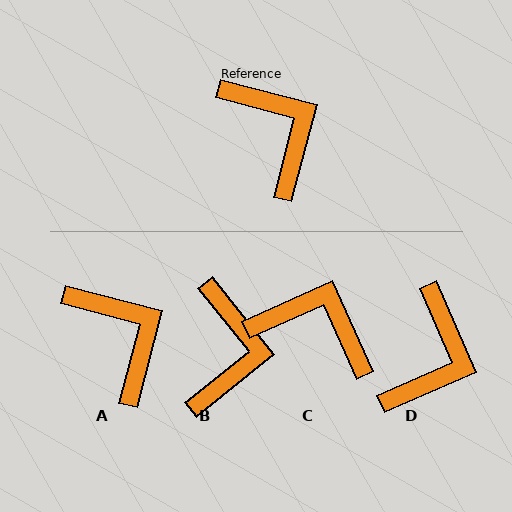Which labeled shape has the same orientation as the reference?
A.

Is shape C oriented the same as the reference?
No, it is off by about 39 degrees.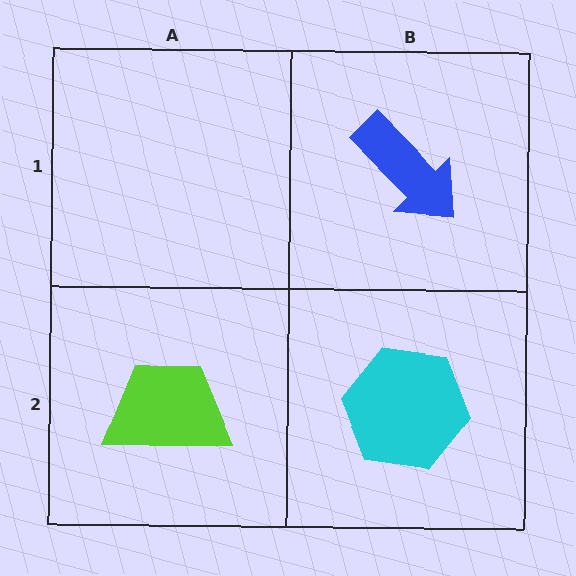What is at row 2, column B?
A cyan hexagon.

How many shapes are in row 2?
2 shapes.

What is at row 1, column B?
A blue arrow.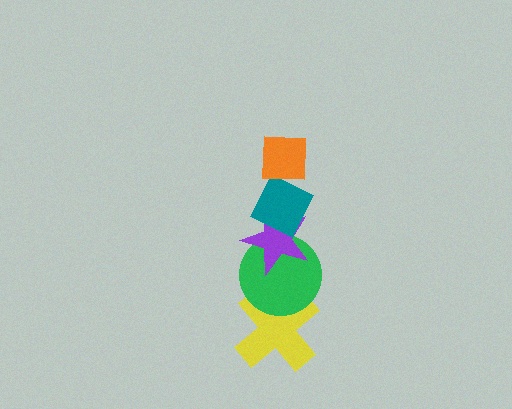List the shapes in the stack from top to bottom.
From top to bottom: the orange square, the teal diamond, the purple star, the green circle, the yellow cross.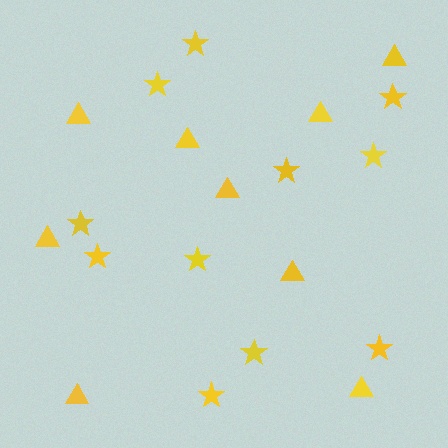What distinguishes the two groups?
There are 2 groups: one group of triangles (9) and one group of stars (11).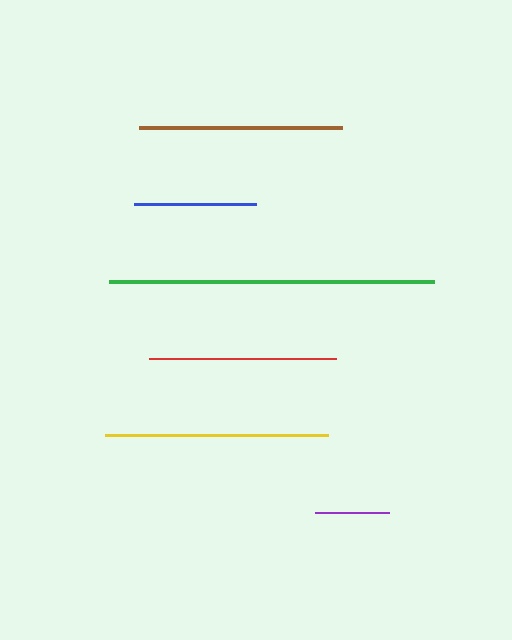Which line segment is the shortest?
The purple line is the shortest at approximately 75 pixels.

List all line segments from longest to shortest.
From longest to shortest: green, yellow, brown, red, blue, purple.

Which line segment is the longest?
The green line is the longest at approximately 324 pixels.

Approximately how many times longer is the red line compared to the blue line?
The red line is approximately 1.5 times the length of the blue line.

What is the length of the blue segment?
The blue segment is approximately 122 pixels long.